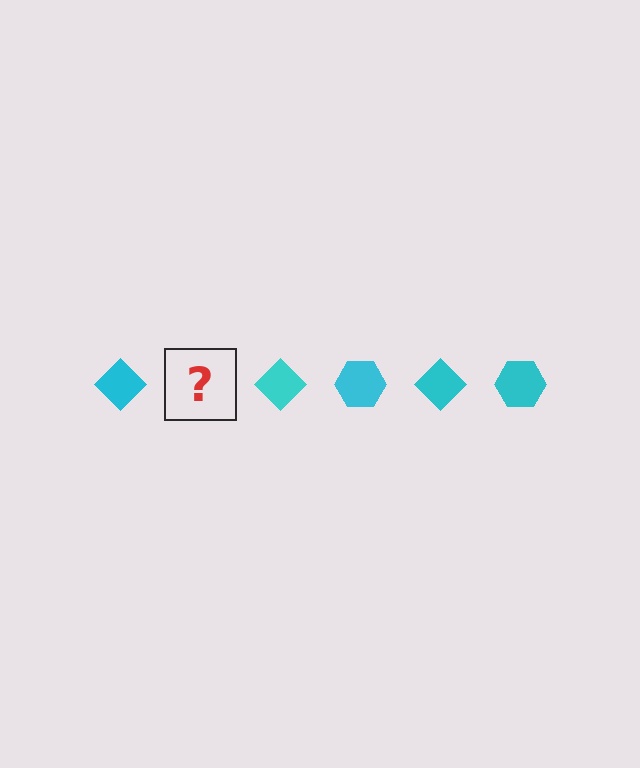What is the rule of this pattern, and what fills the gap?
The rule is that the pattern cycles through diamond, hexagon shapes in cyan. The gap should be filled with a cyan hexagon.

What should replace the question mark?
The question mark should be replaced with a cyan hexagon.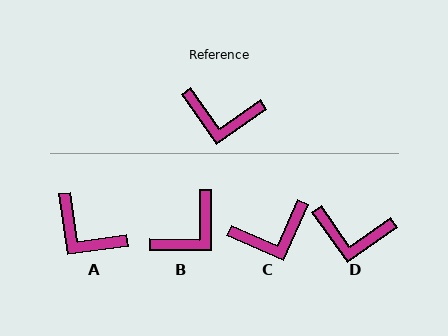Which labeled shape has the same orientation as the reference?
D.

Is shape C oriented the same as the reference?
No, it is off by about 31 degrees.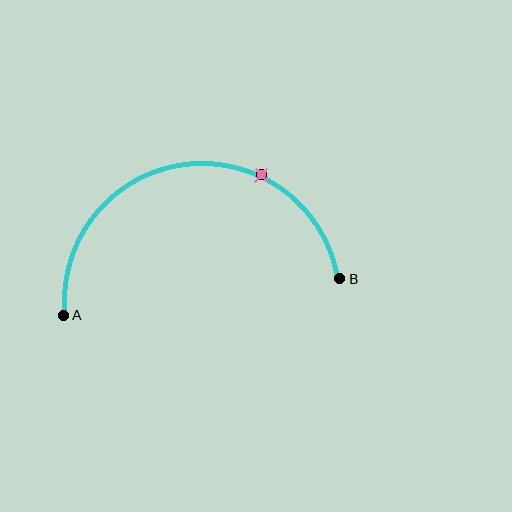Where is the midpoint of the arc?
The arc midpoint is the point on the curve farthest from the straight line joining A and B. It sits above that line.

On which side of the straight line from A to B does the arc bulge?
The arc bulges above the straight line connecting A and B.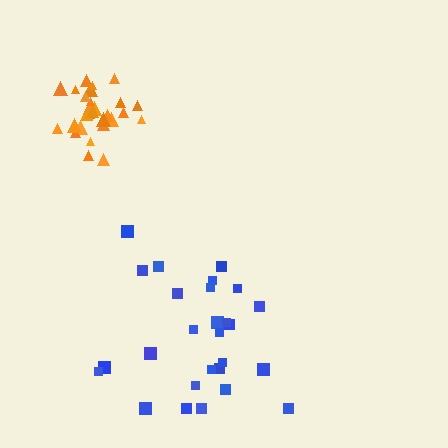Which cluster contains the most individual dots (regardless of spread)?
Orange (30).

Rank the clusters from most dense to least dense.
orange, blue.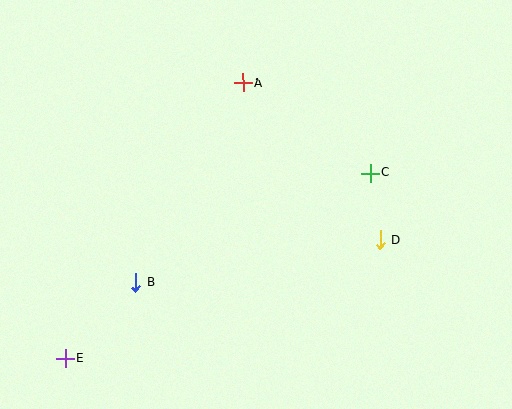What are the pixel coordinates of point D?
Point D is at (381, 240).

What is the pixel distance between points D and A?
The distance between D and A is 209 pixels.